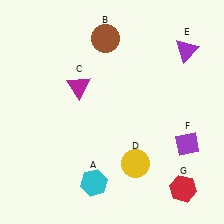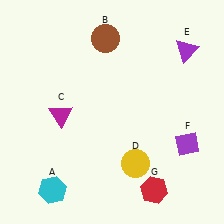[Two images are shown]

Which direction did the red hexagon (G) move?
The red hexagon (G) moved left.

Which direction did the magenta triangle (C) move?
The magenta triangle (C) moved down.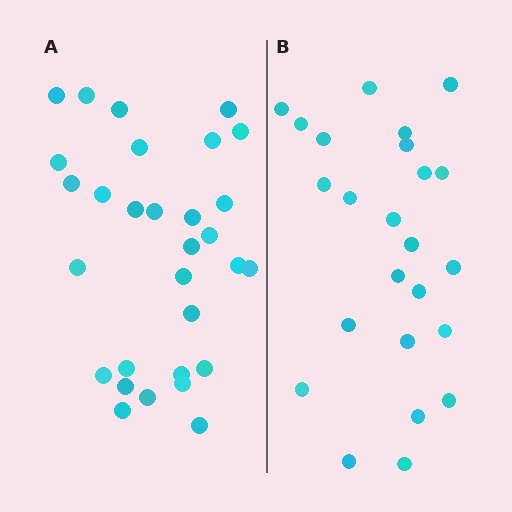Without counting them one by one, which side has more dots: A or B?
Region A (the left region) has more dots.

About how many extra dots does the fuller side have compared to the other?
Region A has about 6 more dots than region B.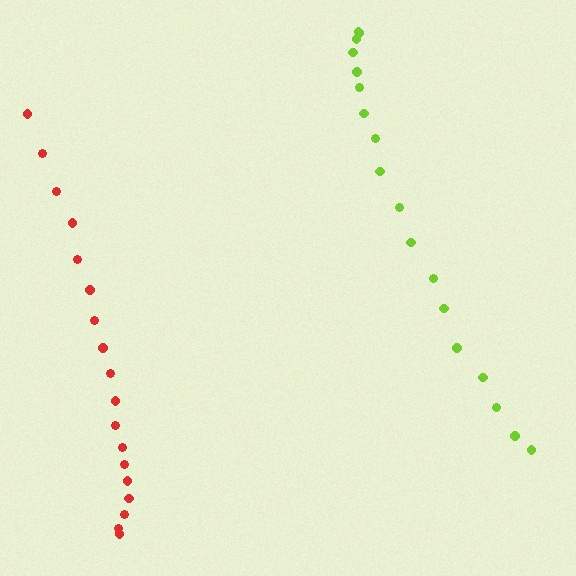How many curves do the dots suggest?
There are 2 distinct paths.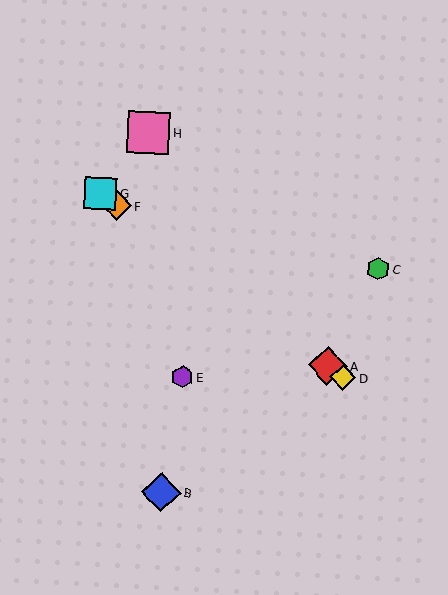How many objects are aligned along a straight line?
4 objects (A, D, F, G) are aligned along a straight line.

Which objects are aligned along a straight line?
Objects A, D, F, G are aligned along a straight line.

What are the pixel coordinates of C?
Object C is at (378, 269).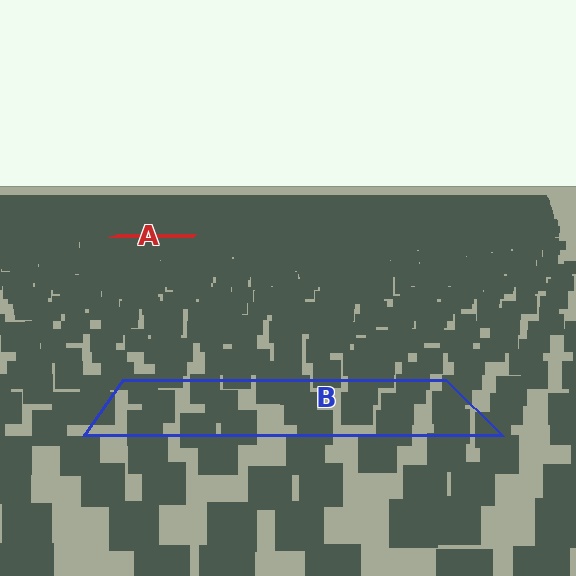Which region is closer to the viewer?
Region B is closer. The texture elements there are larger and more spread out.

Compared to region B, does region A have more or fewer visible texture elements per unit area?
Region A has more texture elements per unit area — they are packed more densely because it is farther away.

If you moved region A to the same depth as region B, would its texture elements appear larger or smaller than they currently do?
They would appear larger. At a closer depth, the same texture elements are projected at a bigger on-screen size.